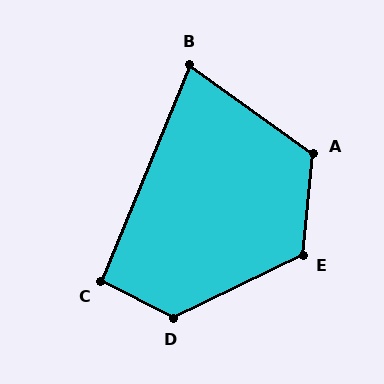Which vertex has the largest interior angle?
D, at approximately 127 degrees.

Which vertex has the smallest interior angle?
B, at approximately 77 degrees.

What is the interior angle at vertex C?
Approximately 95 degrees (approximately right).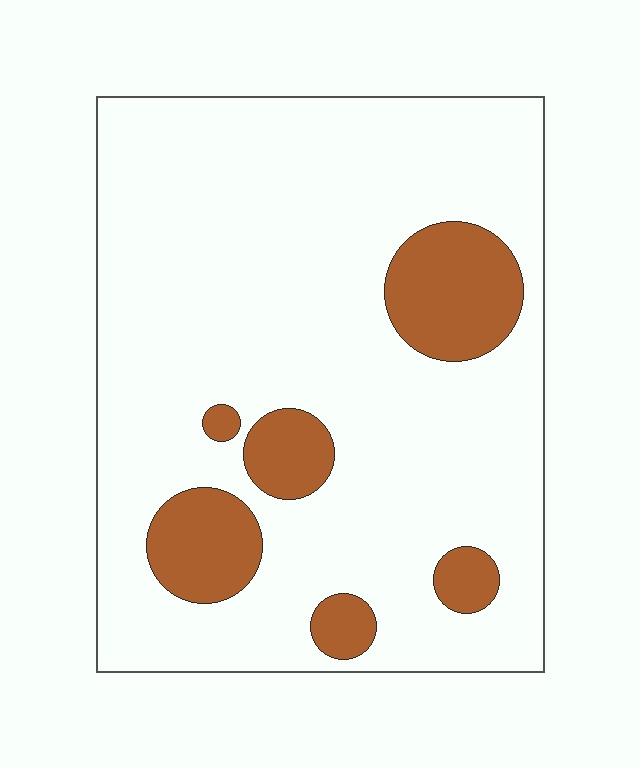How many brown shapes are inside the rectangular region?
6.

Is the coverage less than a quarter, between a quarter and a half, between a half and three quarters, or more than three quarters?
Less than a quarter.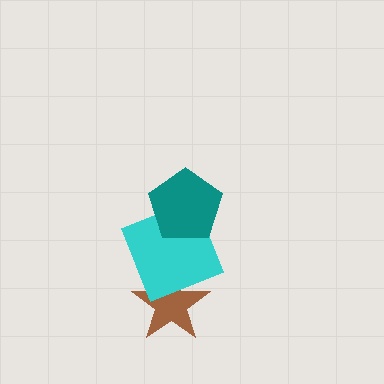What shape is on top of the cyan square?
The teal pentagon is on top of the cyan square.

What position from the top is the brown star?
The brown star is 3rd from the top.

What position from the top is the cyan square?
The cyan square is 2nd from the top.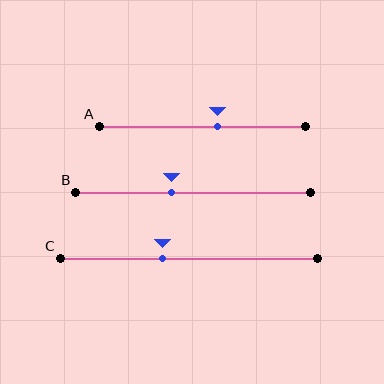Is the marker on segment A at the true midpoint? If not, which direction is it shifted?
No, the marker on segment A is shifted to the right by about 7% of the segment length.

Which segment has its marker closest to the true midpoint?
Segment A has its marker closest to the true midpoint.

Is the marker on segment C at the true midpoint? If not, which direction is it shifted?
No, the marker on segment C is shifted to the left by about 10% of the segment length.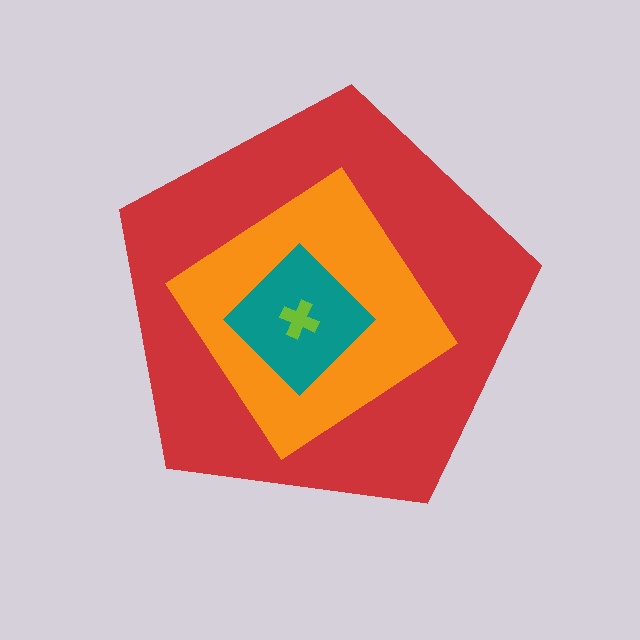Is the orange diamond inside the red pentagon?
Yes.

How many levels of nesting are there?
4.